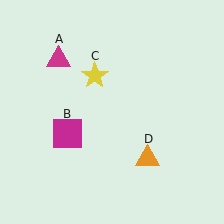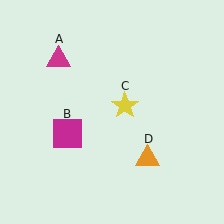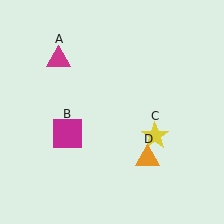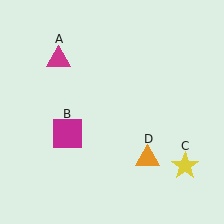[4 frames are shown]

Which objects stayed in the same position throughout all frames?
Magenta triangle (object A) and magenta square (object B) and orange triangle (object D) remained stationary.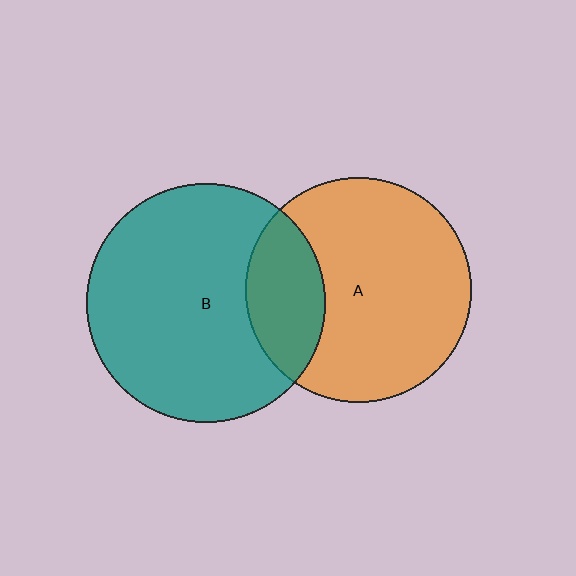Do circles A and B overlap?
Yes.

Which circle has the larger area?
Circle B (teal).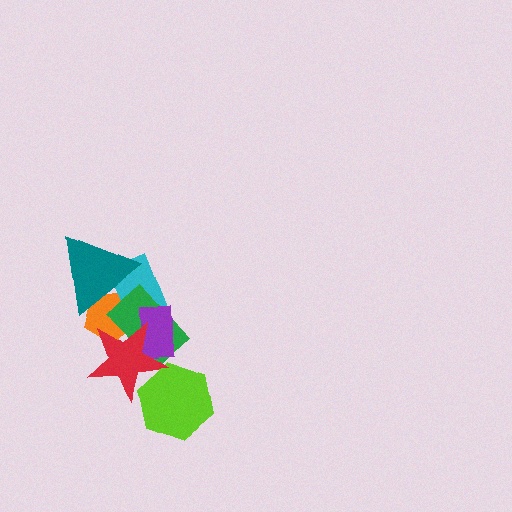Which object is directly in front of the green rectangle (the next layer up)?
The purple rectangle is directly in front of the green rectangle.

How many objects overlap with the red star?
4 objects overlap with the red star.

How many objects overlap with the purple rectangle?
3 objects overlap with the purple rectangle.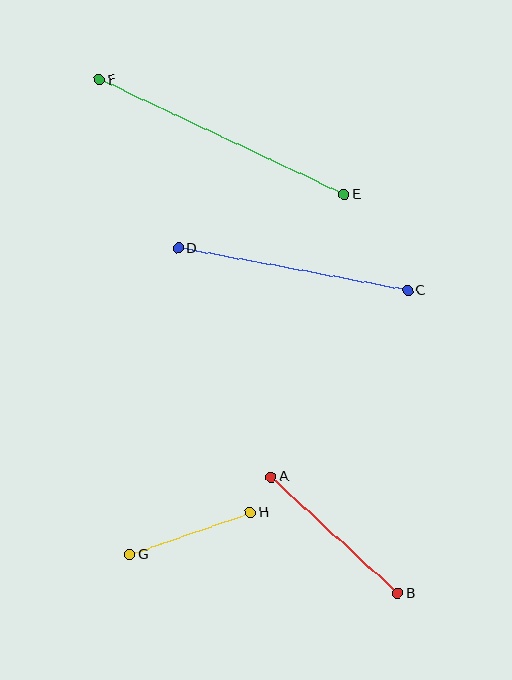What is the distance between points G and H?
The distance is approximately 128 pixels.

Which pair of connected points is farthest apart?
Points E and F are farthest apart.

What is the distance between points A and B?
The distance is approximately 172 pixels.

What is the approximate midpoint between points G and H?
The midpoint is at approximately (190, 533) pixels.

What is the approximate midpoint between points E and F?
The midpoint is at approximately (222, 137) pixels.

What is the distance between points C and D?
The distance is approximately 233 pixels.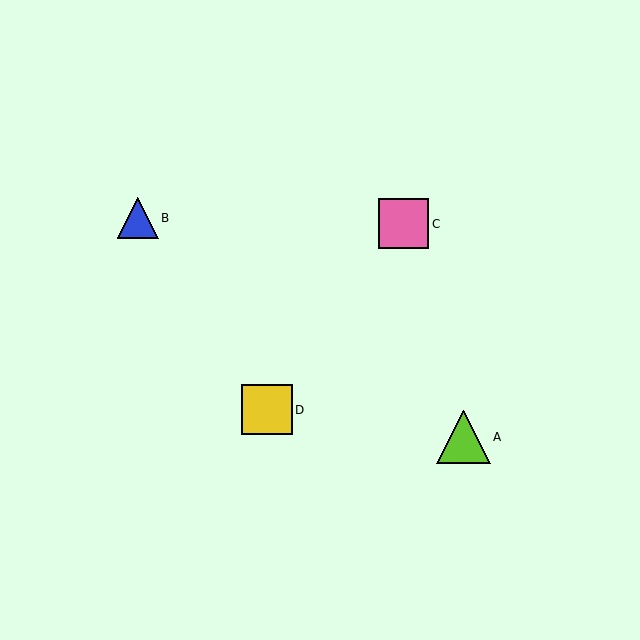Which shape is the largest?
The lime triangle (labeled A) is the largest.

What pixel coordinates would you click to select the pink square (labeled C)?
Click at (404, 224) to select the pink square C.